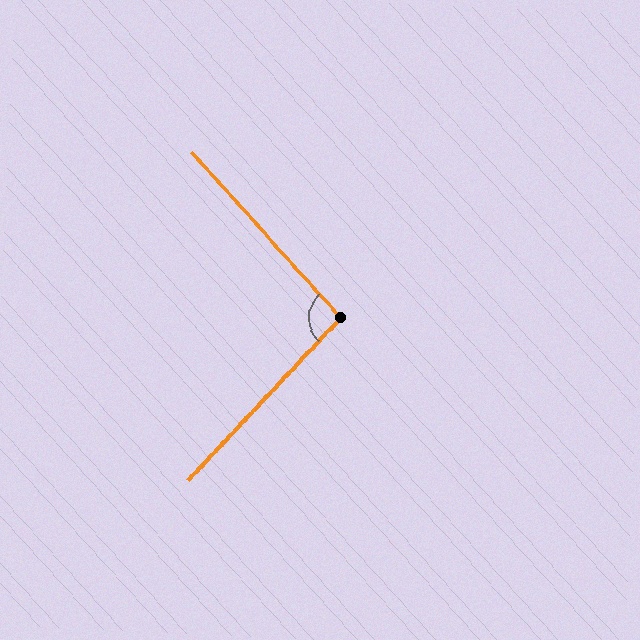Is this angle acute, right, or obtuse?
It is approximately a right angle.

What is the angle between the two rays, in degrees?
Approximately 95 degrees.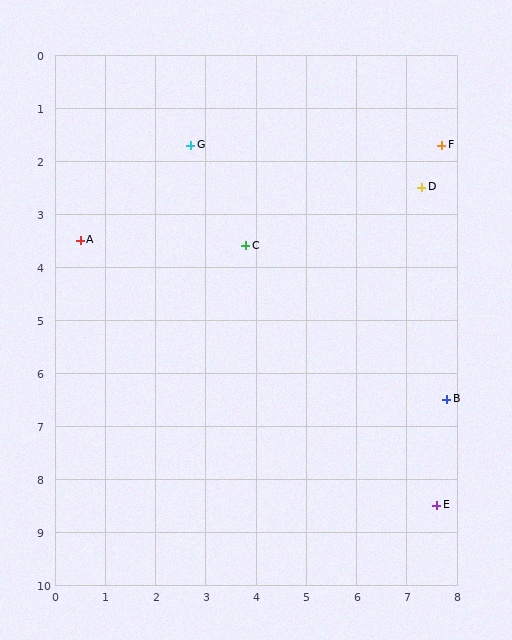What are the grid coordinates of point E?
Point E is at approximately (7.6, 8.5).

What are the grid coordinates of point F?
Point F is at approximately (7.7, 1.7).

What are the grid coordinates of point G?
Point G is at approximately (2.7, 1.7).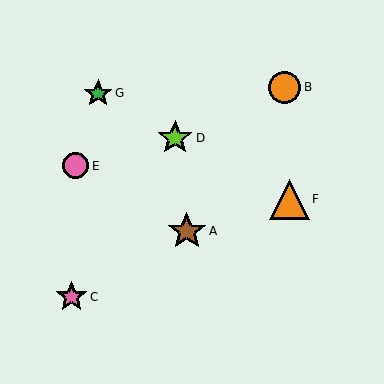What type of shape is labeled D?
Shape D is a lime star.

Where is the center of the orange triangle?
The center of the orange triangle is at (289, 199).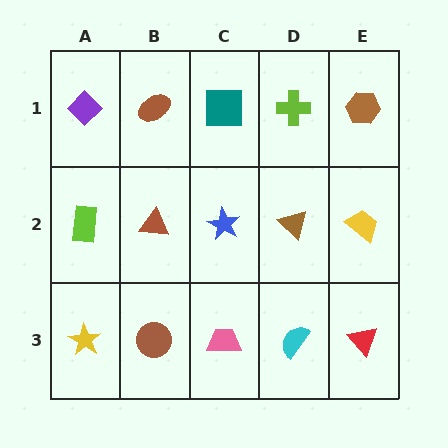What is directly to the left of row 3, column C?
A brown circle.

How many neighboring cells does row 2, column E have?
3.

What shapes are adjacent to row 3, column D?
A brown triangle (row 2, column D), a pink trapezoid (row 3, column C), a red triangle (row 3, column E).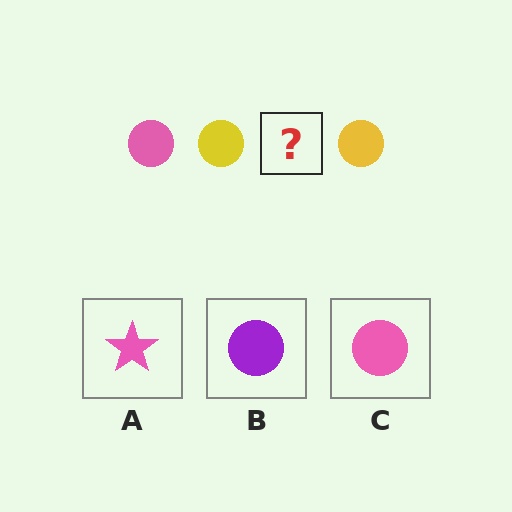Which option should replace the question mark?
Option C.